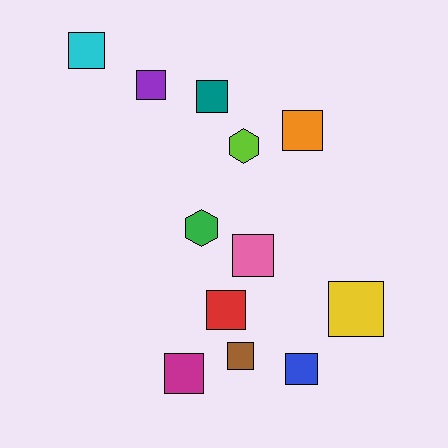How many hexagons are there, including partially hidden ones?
There are 2 hexagons.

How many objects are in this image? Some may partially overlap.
There are 12 objects.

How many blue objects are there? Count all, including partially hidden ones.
There is 1 blue object.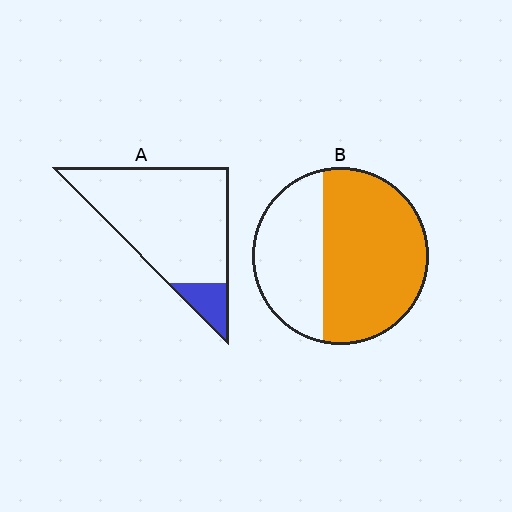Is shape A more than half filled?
No.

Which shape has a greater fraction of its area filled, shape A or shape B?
Shape B.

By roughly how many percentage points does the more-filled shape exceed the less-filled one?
By roughly 50 percentage points (B over A).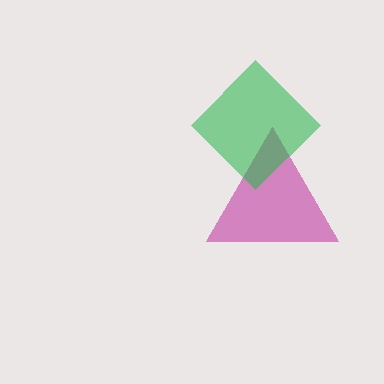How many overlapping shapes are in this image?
There are 2 overlapping shapes in the image.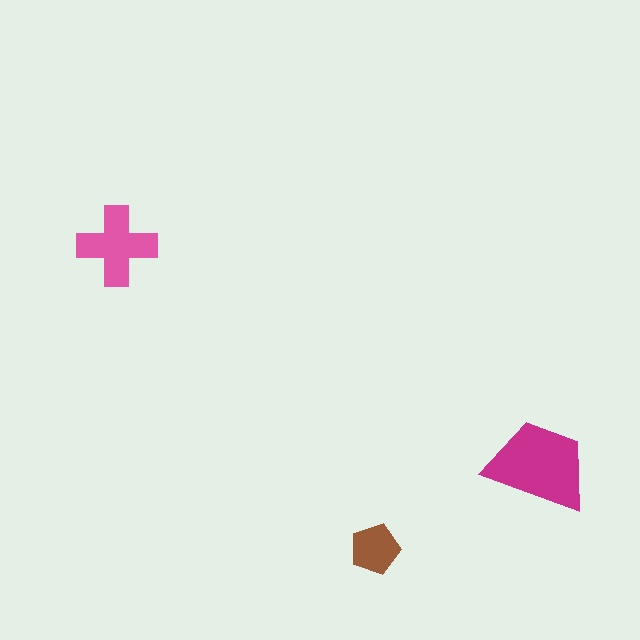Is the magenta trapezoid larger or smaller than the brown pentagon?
Larger.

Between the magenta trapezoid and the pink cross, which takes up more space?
The magenta trapezoid.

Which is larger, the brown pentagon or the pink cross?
The pink cross.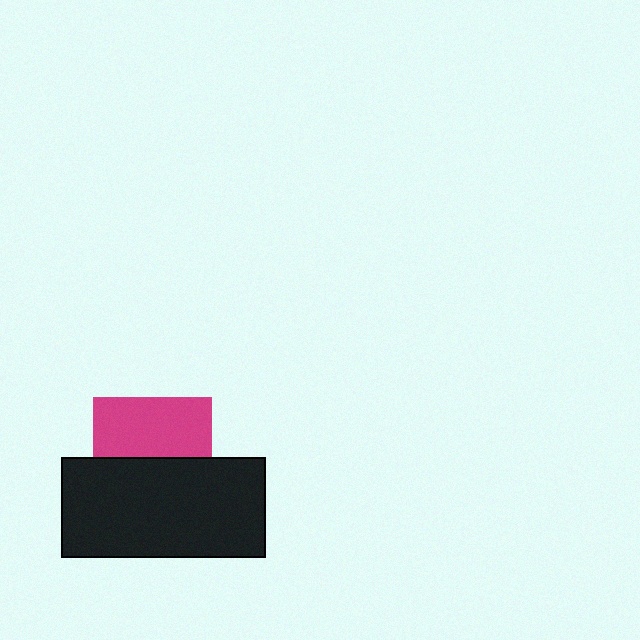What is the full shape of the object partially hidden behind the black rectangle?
The partially hidden object is a magenta square.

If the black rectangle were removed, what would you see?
You would see the complete magenta square.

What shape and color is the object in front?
The object in front is a black rectangle.